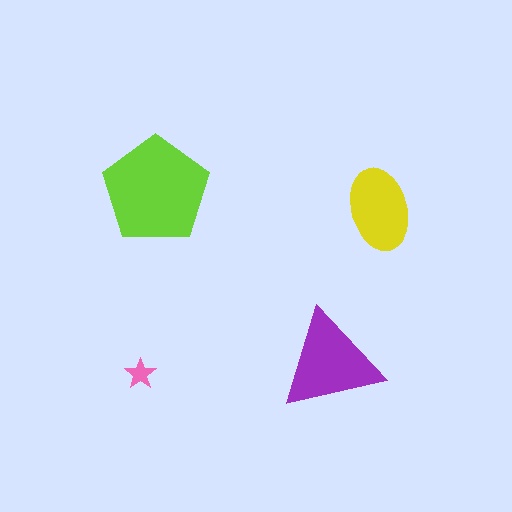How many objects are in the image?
There are 4 objects in the image.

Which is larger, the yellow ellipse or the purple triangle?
The purple triangle.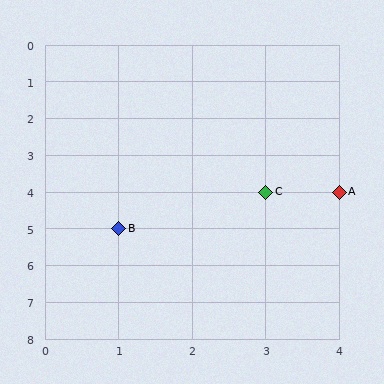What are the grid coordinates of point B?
Point B is at grid coordinates (1, 5).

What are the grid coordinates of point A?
Point A is at grid coordinates (4, 4).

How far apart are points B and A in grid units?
Points B and A are 3 columns and 1 row apart (about 3.2 grid units diagonally).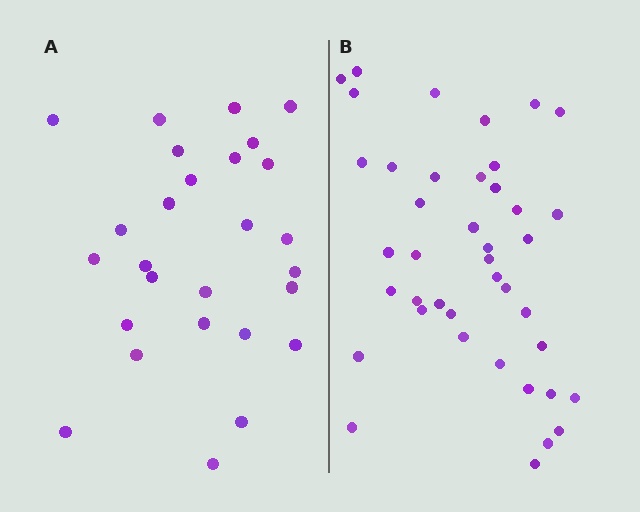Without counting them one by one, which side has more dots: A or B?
Region B (the right region) has more dots.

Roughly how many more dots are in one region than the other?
Region B has approximately 15 more dots than region A.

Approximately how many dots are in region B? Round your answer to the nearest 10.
About 40 dots. (The exact count is 41, which rounds to 40.)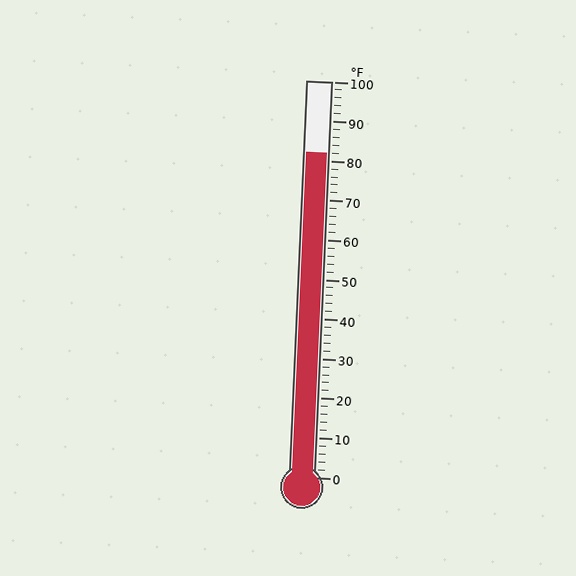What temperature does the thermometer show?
The thermometer shows approximately 82°F.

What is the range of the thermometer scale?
The thermometer scale ranges from 0°F to 100°F.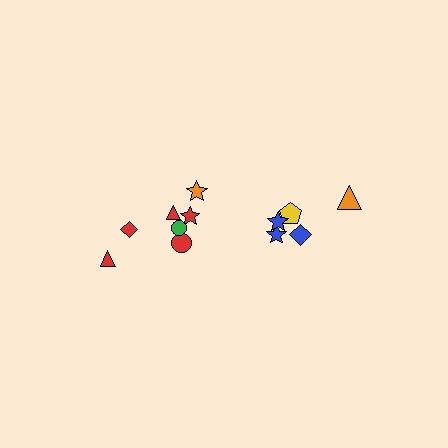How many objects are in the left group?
There are 7 objects.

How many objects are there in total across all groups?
There are 12 objects.